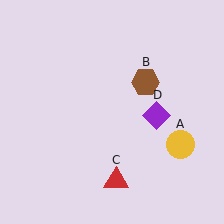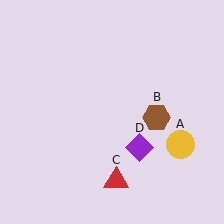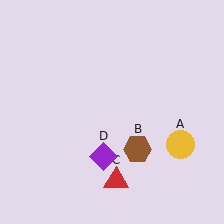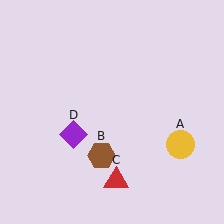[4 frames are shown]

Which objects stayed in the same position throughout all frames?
Yellow circle (object A) and red triangle (object C) remained stationary.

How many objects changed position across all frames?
2 objects changed position: brown hexagon (object B), purple diamond (object D).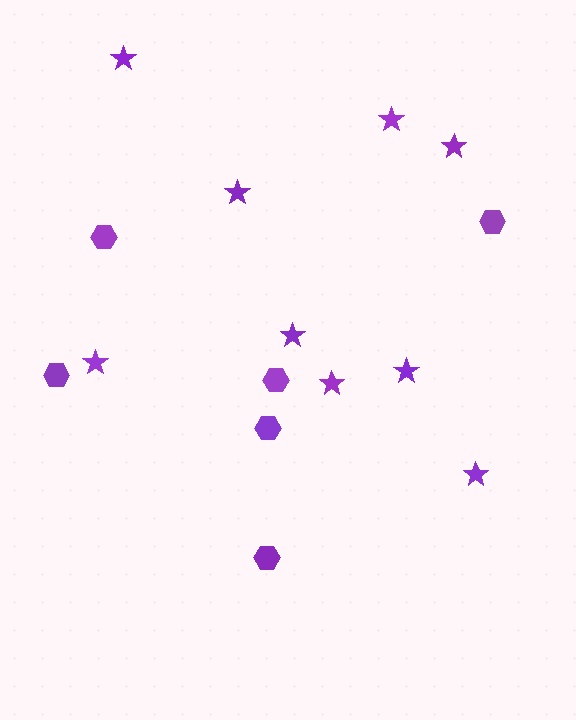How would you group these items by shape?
There are 2 groups: one group of hexagons (6) and one group of stars (9).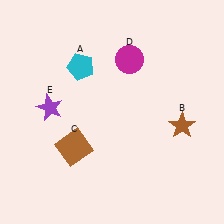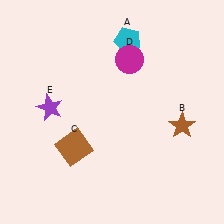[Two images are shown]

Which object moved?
The cyan pentagon (A) moved right.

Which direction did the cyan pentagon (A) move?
The cyan pentagon (A) moved right.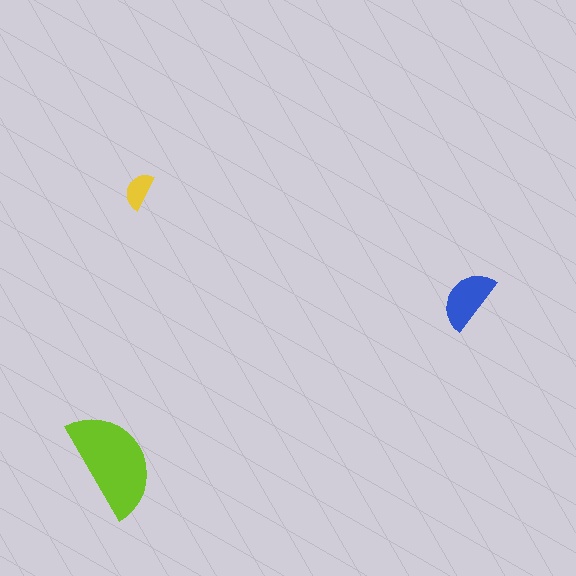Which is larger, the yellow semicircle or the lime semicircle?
The lime one.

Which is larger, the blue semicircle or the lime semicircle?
The lime one.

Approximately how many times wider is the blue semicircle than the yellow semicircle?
About 1.5 times wider.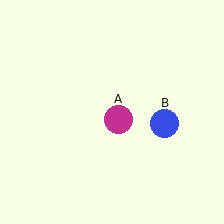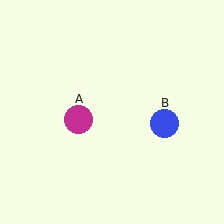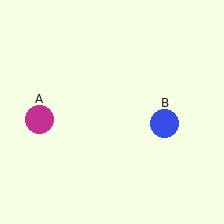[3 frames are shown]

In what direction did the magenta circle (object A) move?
The magenta circle (object A) moved left.